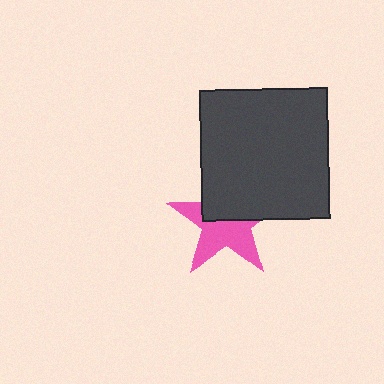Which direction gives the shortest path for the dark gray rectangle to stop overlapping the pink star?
Moving up gives the shortest separation.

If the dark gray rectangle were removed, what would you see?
You would see the complete pink star.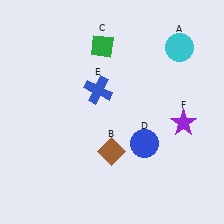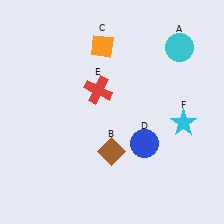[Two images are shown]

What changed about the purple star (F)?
In Image 1, F is purple. In Image 2, it changed to cyan.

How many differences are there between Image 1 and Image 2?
There are 3 differences between the two images.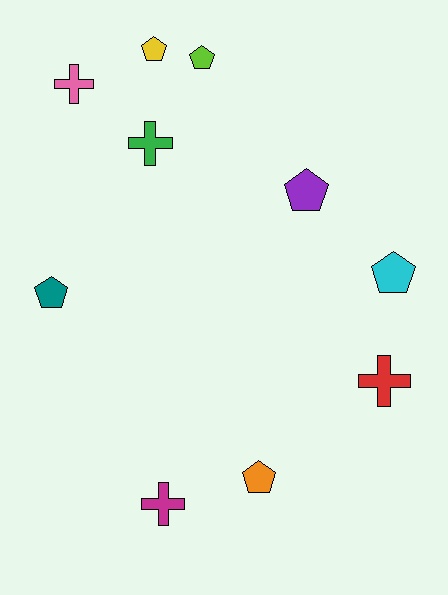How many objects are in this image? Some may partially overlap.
There are 10 objects.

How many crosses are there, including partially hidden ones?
There are 4 crosses.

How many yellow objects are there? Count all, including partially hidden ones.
There is 1 yellow object.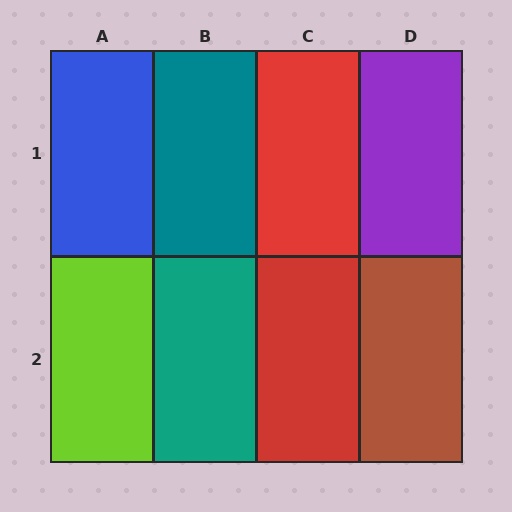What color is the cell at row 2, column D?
Brown.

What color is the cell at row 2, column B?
Teal.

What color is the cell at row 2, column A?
Lime.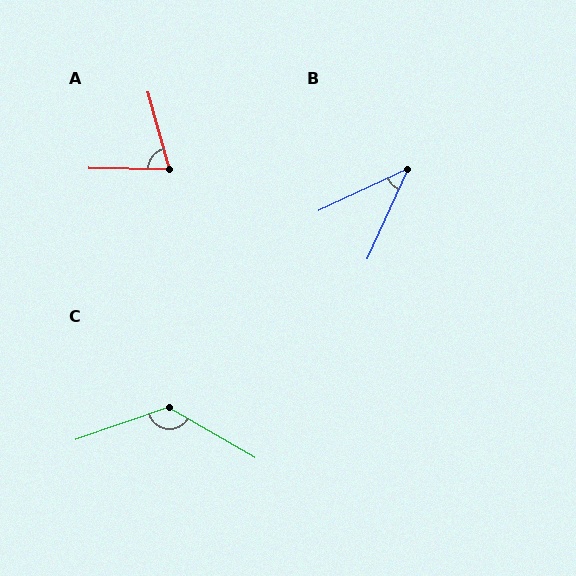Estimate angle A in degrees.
Approximately 73 degrees.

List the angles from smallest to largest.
B (41°), A (73°), C (131°).